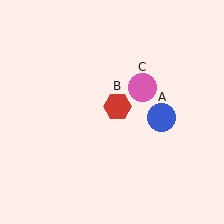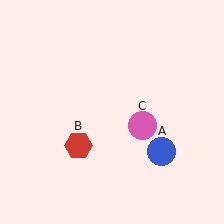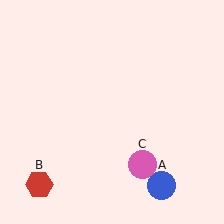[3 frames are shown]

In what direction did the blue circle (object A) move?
The blue circle (object A) moved down.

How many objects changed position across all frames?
3 objects changed position: blue circle (object A), red hexagon (object B), pink circle (object C).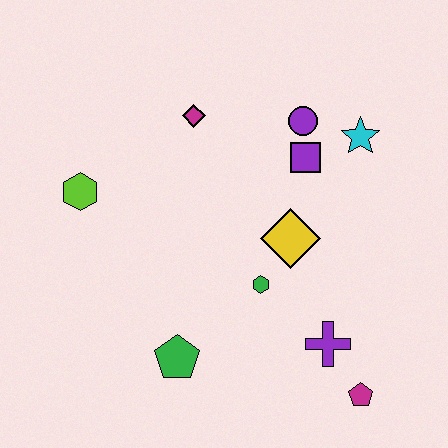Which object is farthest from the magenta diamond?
The magenta pentagon is farthest from the magenta diamond.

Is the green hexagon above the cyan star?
No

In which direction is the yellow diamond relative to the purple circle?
The yellow diamond is below the purple circle.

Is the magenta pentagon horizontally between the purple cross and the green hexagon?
No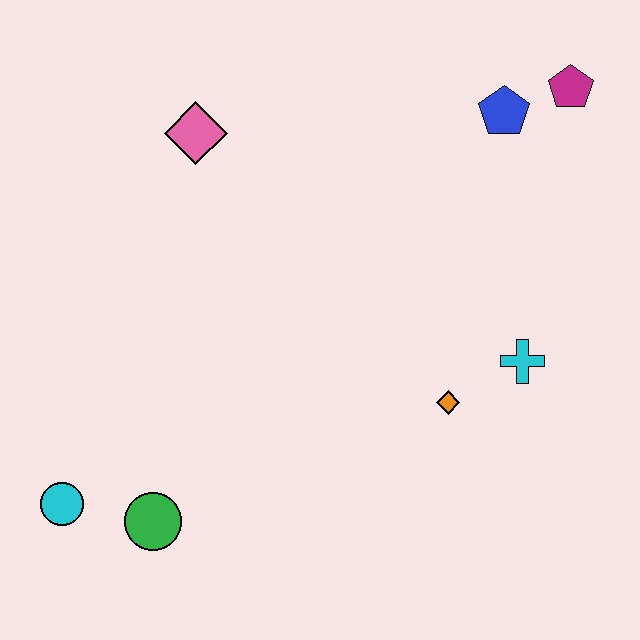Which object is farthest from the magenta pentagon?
The cyan circle is farthest from the magenta pentagon.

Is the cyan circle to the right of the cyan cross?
No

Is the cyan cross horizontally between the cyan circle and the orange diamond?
No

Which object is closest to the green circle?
The cyan circle is closest to the green circle.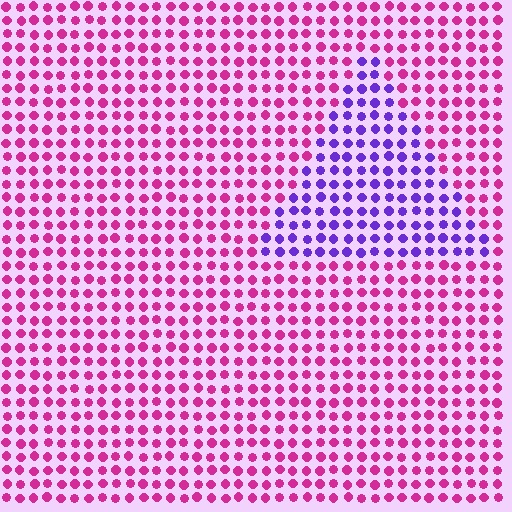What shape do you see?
I see a triangle.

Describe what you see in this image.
The image is filled with small magenta elements in a uniform arrangement. A triangle-shaped region is visible where the elements are tinted to a slightly different hue, forming a subtle color boundary.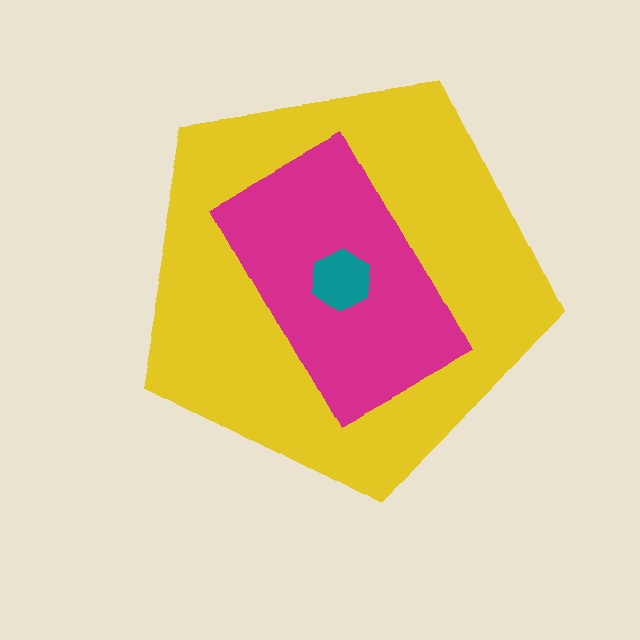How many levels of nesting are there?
3.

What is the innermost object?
The teal hexagon.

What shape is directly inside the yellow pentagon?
The magenta rectangle.